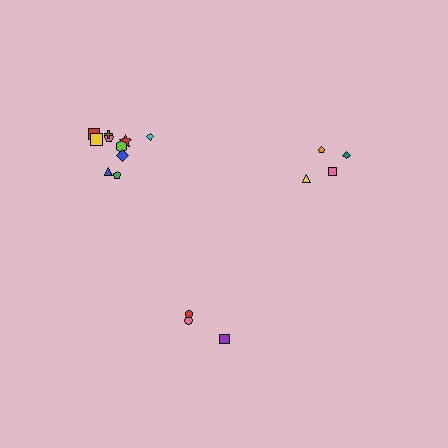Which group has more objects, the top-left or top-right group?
The top-left group.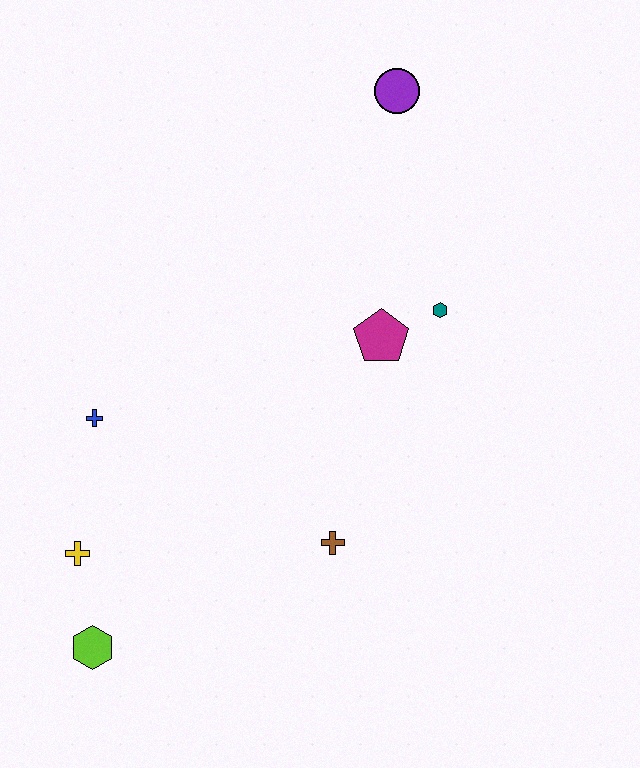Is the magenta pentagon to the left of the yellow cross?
No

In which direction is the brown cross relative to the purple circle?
The brown cross is below the purple circle.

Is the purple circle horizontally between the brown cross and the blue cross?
No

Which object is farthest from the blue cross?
The purple circle is farthest from the blue cross.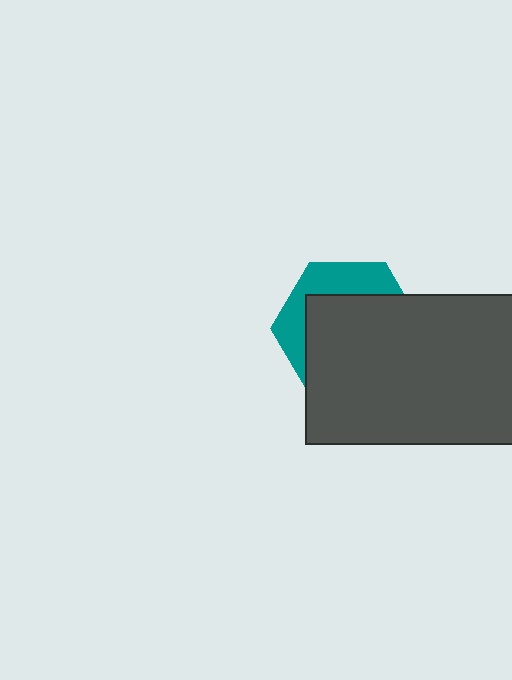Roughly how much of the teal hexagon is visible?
A small part of it is visible (roughly 32%).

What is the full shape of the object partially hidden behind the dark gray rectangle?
The partially hidden object is a teal hexagon.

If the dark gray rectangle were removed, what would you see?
You would see the complete teal hexagon.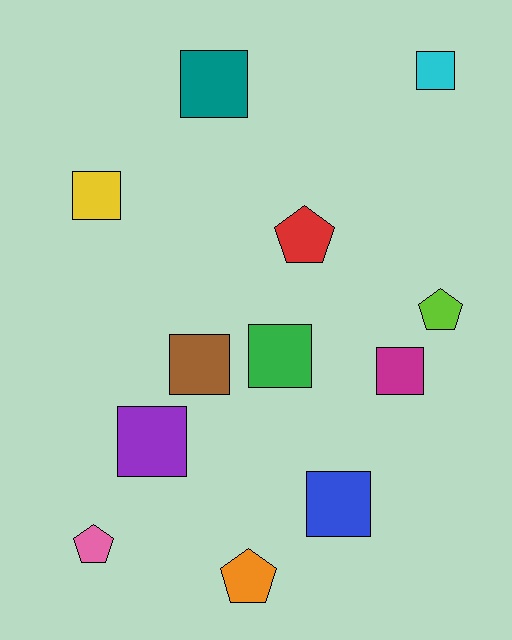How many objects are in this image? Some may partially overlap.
There are 12 objects.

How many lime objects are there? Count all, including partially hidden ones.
There is 1 lime object.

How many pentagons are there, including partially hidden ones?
There are 4 pentagons.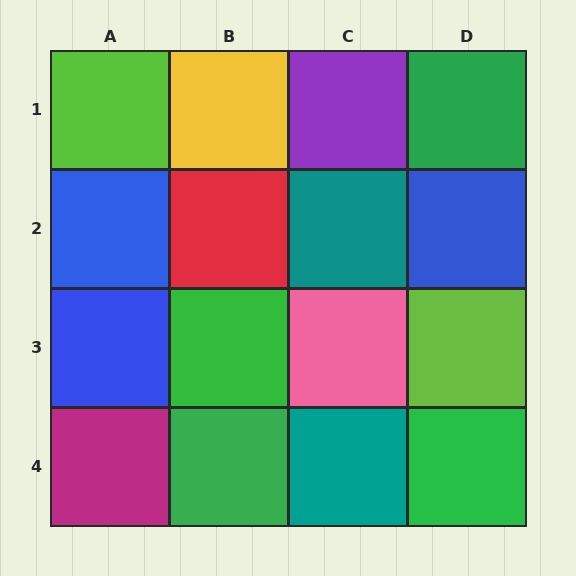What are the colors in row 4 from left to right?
Magenta, green, teal, green.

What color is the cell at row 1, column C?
Purple.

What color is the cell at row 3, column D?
Lime.